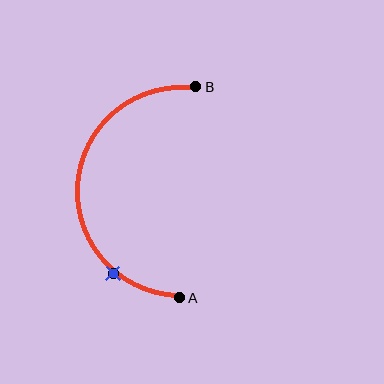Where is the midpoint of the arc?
The arc midpoint is the point on the curve farthest from the straight line joining A and B. It sits to the left of that line.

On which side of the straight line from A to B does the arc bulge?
The arc bulges to the left of the straight line connecting A and B.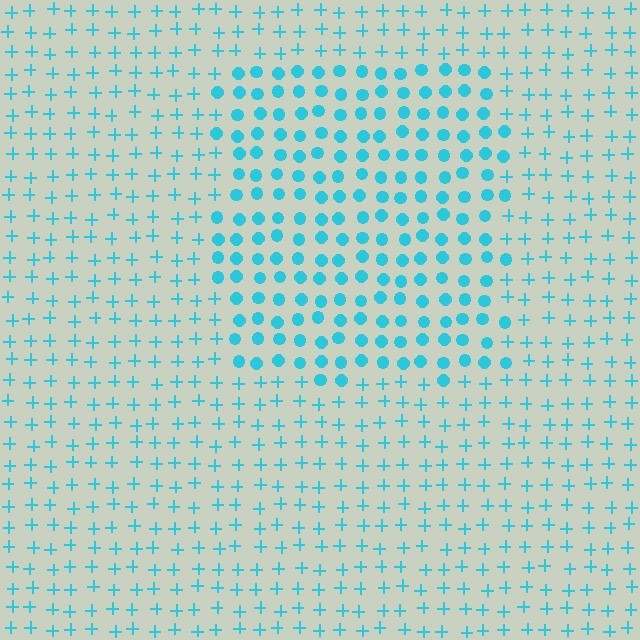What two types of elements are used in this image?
The image uses circles inside the rectangle region and plus signs outside it.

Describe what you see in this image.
The image is filled with small cyan elements arranged in a uniform grid. A rectangle-shaped region contains circles, while the surrounding area contains plus signs. The boundary is defined purely by the change in element shape.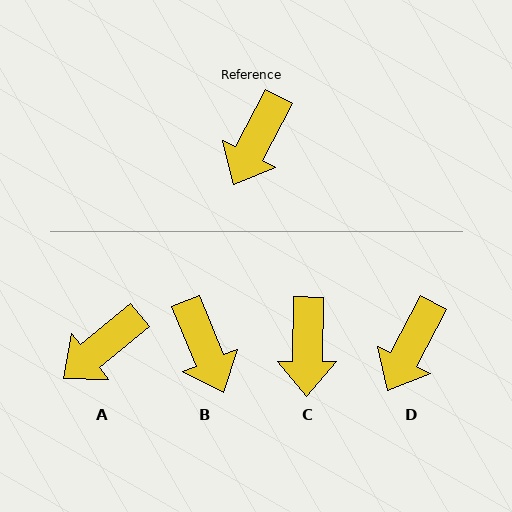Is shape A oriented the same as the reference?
No, it is off by about 23 degrees.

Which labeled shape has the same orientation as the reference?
D.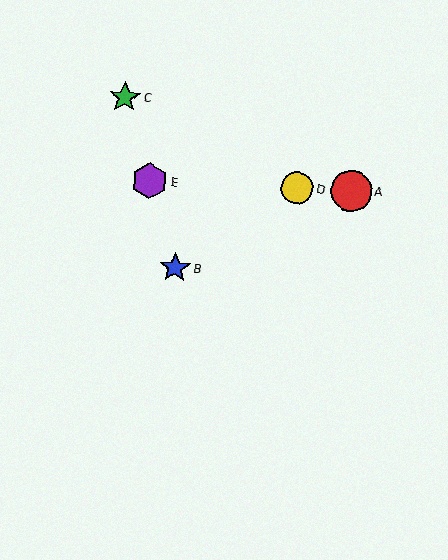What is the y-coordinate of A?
Object A is at y≈191.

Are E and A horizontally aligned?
Yes, both are at y≈181.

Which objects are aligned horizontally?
Objects A, D, E are aligned horizontally.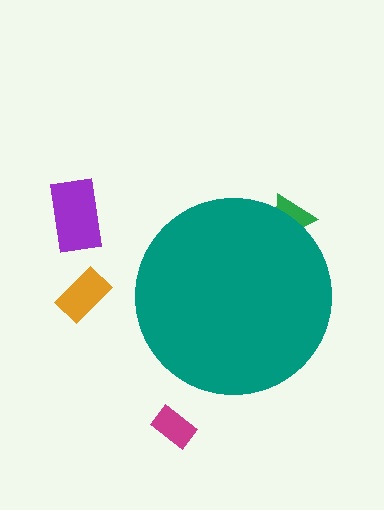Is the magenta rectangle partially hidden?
No, the magenta rectangle is fully visible.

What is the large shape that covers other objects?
A teal circle.